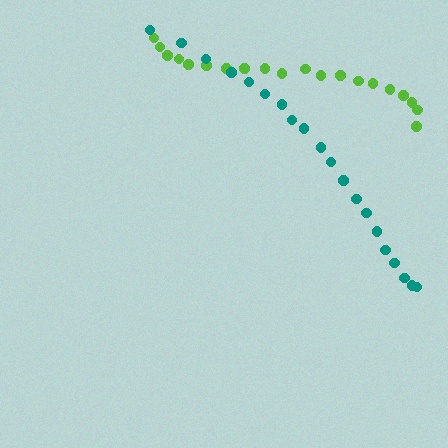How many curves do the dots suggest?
There are 2 distinct paths.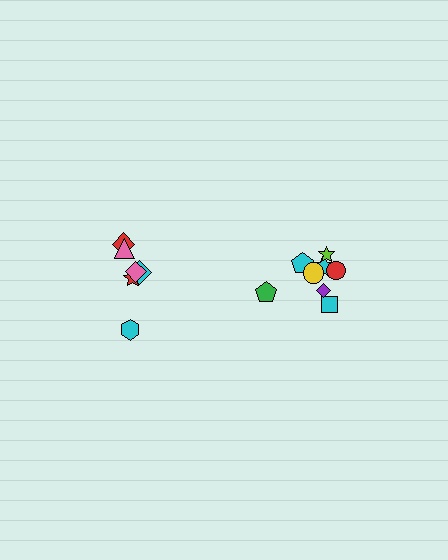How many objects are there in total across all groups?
There are 14 objects.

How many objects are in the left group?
There are 6 objects.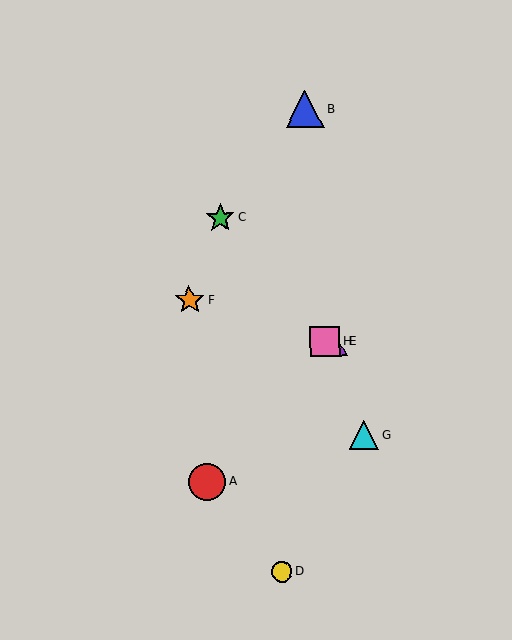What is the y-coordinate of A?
Object A is at y≈482.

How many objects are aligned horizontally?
2 objects (E, H) are aligned horizontally.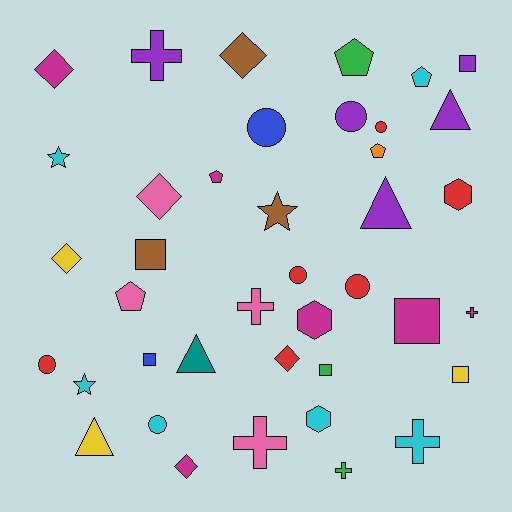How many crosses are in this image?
There are 6 crosses.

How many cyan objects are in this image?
There are 6 cyan objects.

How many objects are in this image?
There are 40 objects.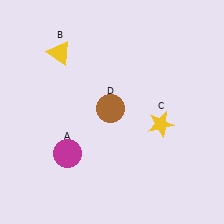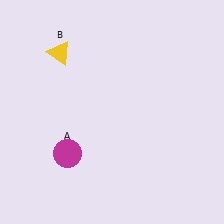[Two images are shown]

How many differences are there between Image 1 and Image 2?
There are 2 differences between the two images.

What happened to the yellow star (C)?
The yellow star (C) was removed in Image 2. It was in the bottom-right area of Image 1.